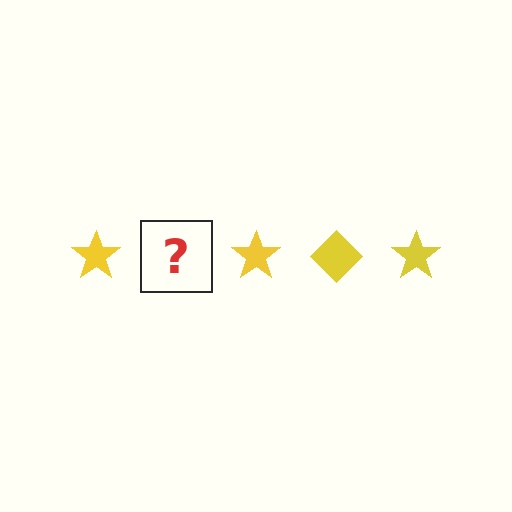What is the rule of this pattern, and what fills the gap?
The rule is that the pattern cycles through star, diamond shapes in yellow. The gap should be filled with a yellow diamond.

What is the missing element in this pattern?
The missing element is a yellow diamond.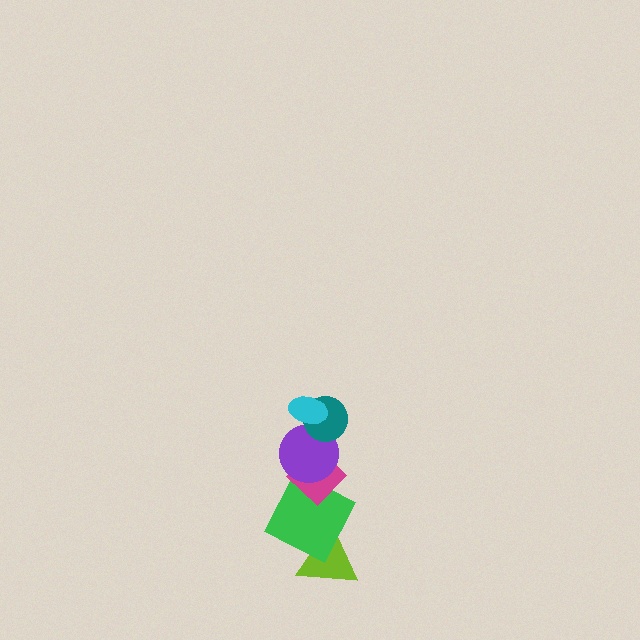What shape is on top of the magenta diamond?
The purple circle is on top of the magenta diamond.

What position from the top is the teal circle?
The teal circle is 2nd from the top.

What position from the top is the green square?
The green square is 5th from the top.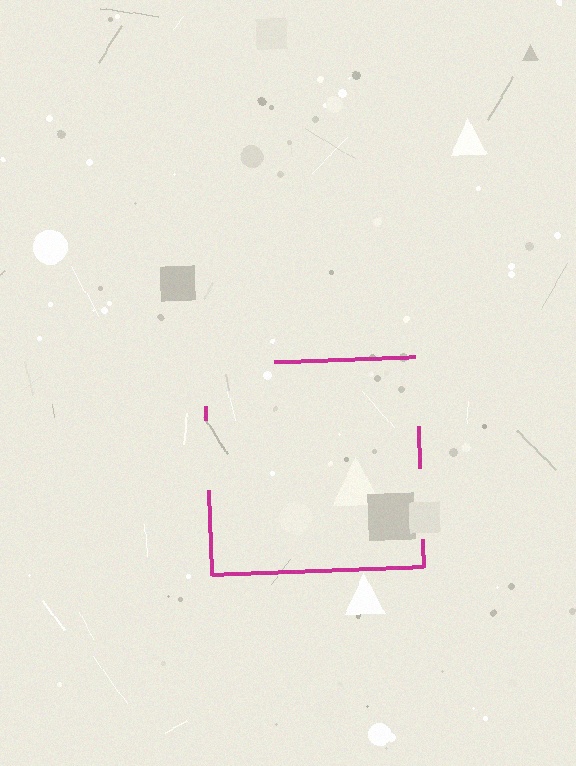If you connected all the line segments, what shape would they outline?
They would outline a square.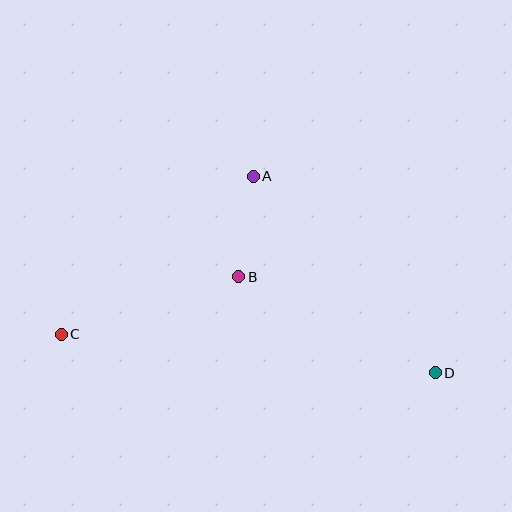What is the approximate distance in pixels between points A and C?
The distance between A and C is approximately 249 pixels.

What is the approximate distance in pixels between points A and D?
The distance between A and D is approximately 268 pixels.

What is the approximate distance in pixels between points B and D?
The distance between B and D is approximately 219 pixels.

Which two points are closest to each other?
Points A and B are closest to each other.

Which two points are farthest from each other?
Points C and D are farthest from each other.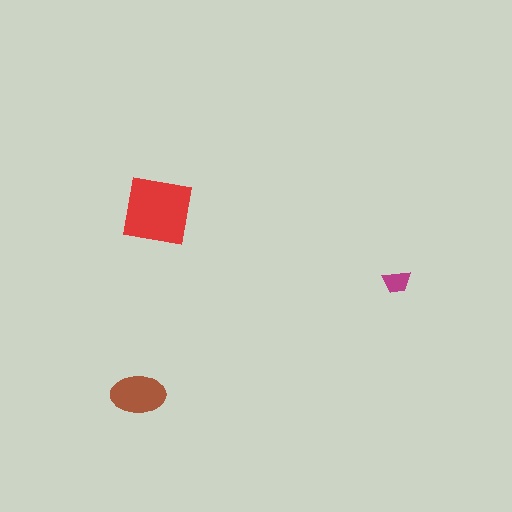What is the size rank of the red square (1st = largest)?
1st.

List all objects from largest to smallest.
The red square, the brown ellipse, the magenta trapezoid.